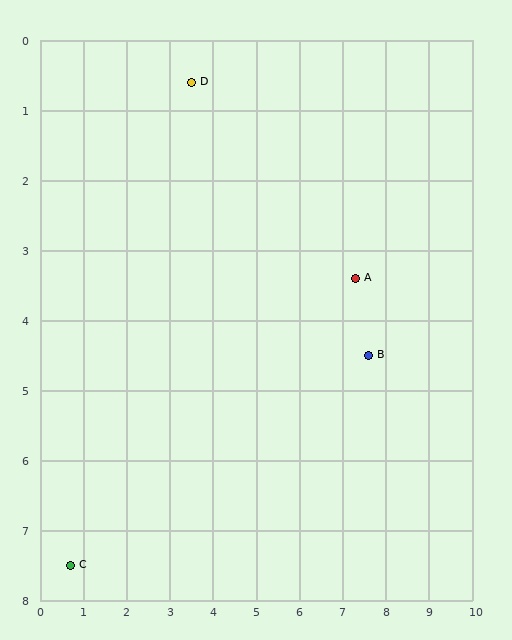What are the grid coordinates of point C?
Point C is at approximately (0.7, 7.5).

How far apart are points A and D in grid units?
Points A and D are about 4.7 grid units apart.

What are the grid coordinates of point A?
Point A is at approximately (7.3, 3.4).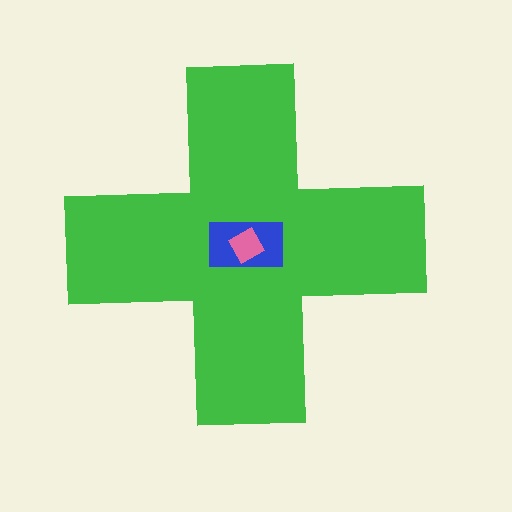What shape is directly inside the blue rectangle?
The pink diamond.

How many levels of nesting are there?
3.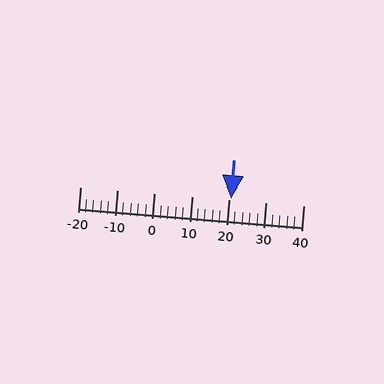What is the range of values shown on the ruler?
The ruler shows values from -20 to 40.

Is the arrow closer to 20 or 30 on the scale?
The arrow is closer to 20.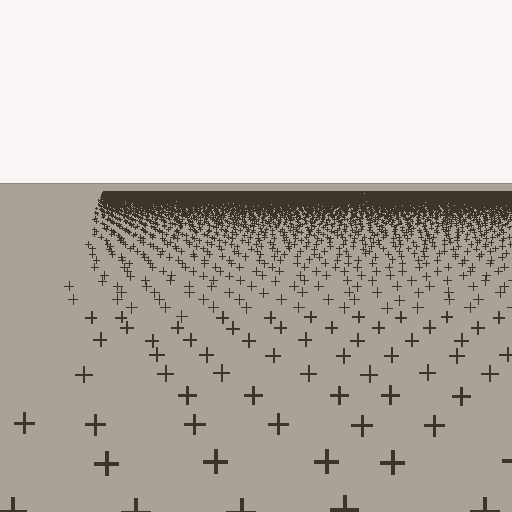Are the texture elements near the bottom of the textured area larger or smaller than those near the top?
Larger. Near the bottom, elements are closer to the viewer and appear at a bigger on-screen size.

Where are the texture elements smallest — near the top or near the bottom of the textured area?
Near the top.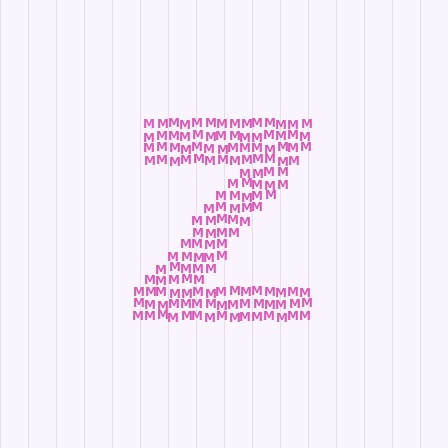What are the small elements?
The small elements are letter M's.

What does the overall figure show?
The overall figure shows the letter Z.